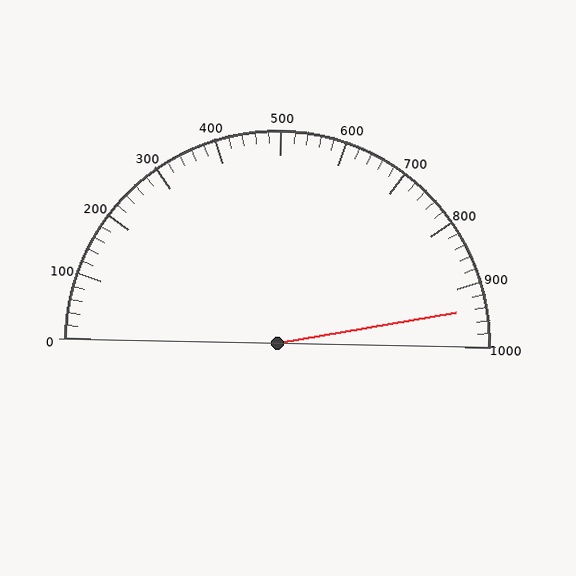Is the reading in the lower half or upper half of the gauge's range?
The reading is in the upper half of the range (0 to 1000).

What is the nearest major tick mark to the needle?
The nearest major tick mark is 900.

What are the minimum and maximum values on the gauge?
The gauge ranges from 0 to 1000.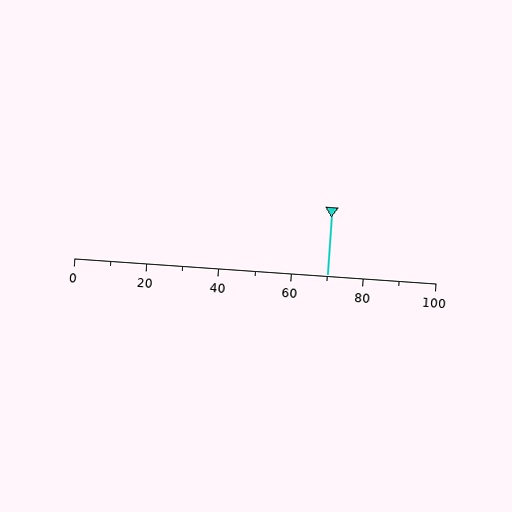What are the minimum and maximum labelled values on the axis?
The axis runs from 0 to 100.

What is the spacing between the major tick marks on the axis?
The major ticks are spaced 20 apart.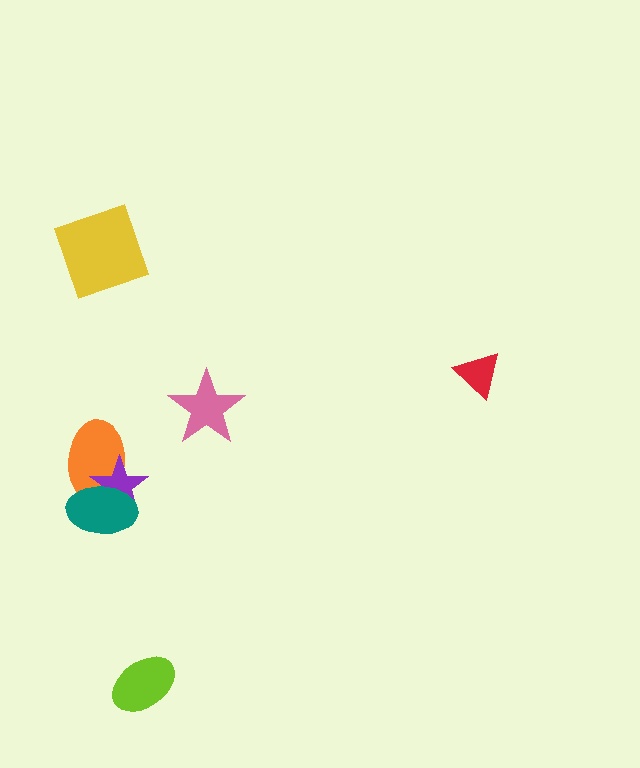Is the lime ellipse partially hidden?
No, no other shape covers it.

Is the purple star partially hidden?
Yes, it is partially covered by another shape.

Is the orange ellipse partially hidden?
Yes, it is partially covered by another shape.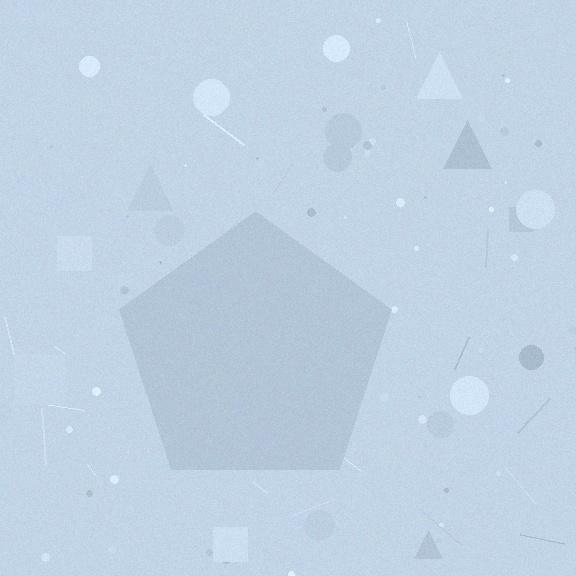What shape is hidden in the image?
A pentagon is hidden in the image.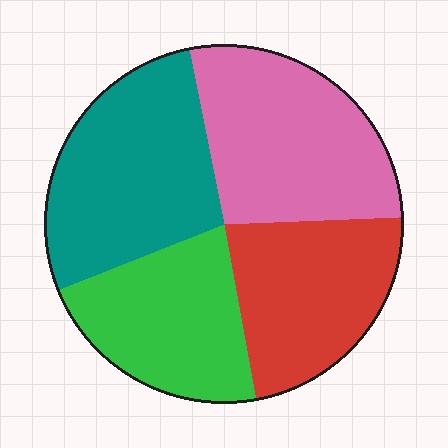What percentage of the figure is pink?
Pink takes up between a sixth and a third of the figure.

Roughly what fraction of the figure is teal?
Teal takes up about one quarter (1/4) of the figure.